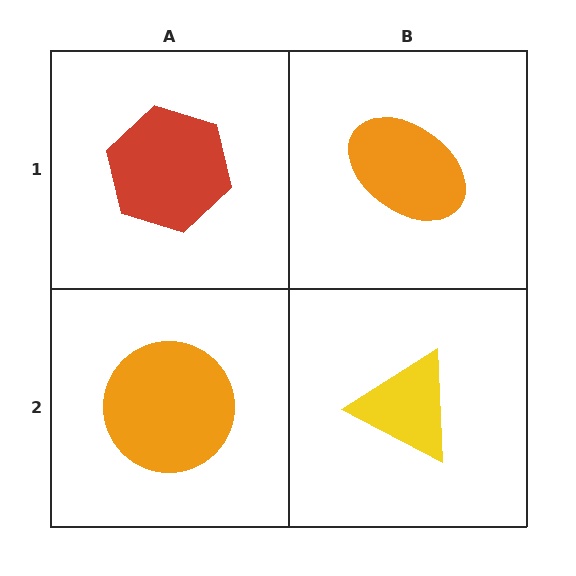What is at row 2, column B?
A yellow triangle.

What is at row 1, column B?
An orange ellipse.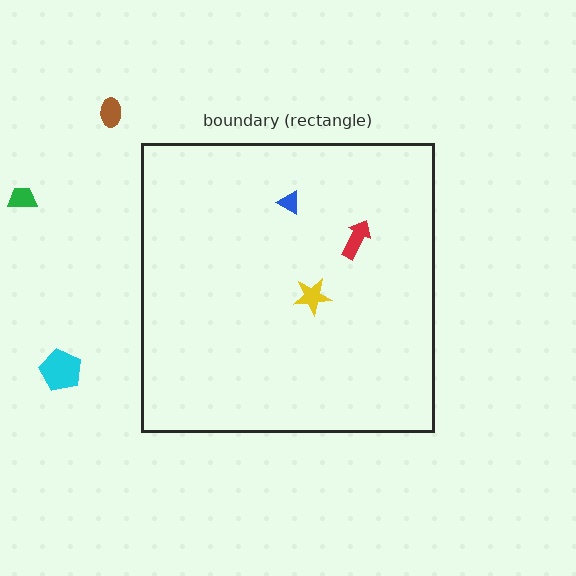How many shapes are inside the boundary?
3 inside, 3 outside.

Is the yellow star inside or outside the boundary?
Inside.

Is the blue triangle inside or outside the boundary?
Inside.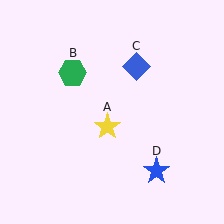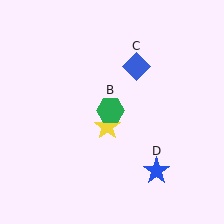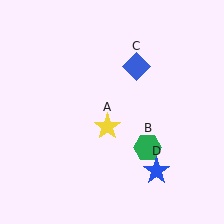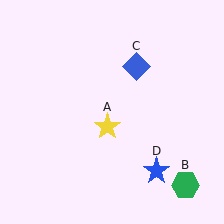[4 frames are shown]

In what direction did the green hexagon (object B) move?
The green hexagon (object B) moved down and to the right.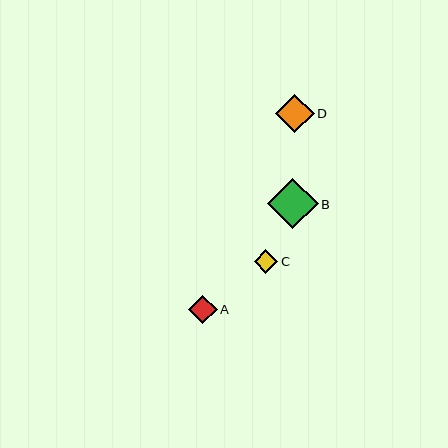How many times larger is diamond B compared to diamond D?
Diamond B is approximately 1.3 times the size of diamond D.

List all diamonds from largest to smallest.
From largest to smallest: B, D, A, C.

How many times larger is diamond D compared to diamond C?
Diamond D is approximately 1.6 times the size of diamond C.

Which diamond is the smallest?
Diamond C is the smallest with a size of approximately 24 pixels.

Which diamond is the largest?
Diamond B is the largest with a size of approximately 50 pixels.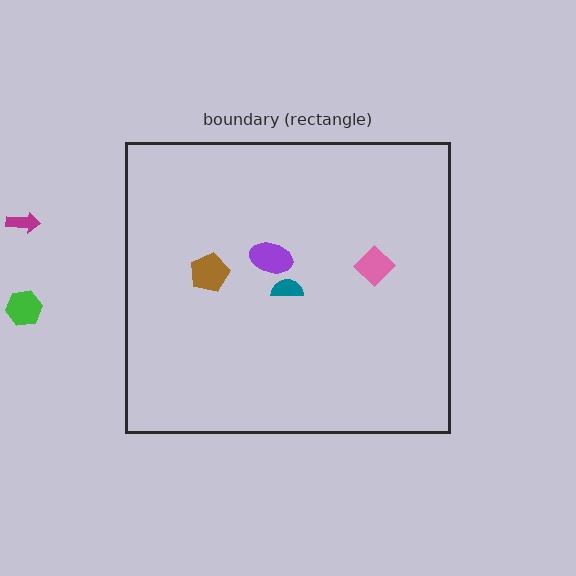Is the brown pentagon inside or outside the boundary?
Inside.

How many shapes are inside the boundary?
4 inside, 2 outside.